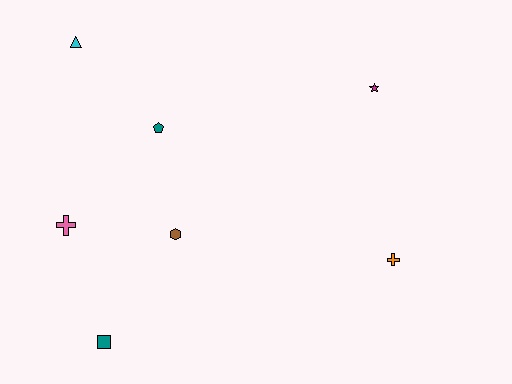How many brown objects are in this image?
There is 1 brown object.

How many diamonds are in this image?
There are no diamonds.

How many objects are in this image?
There are 7 objects.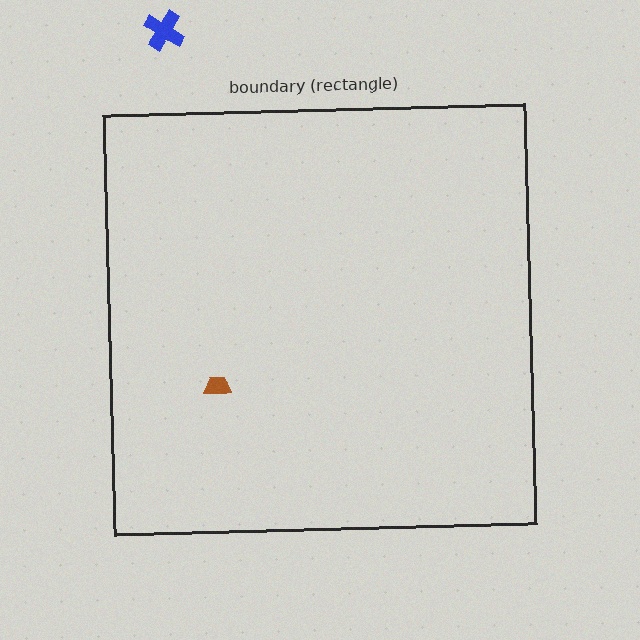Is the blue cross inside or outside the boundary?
Outside.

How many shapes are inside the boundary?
1 inside, 1 outside.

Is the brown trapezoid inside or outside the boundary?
Inside.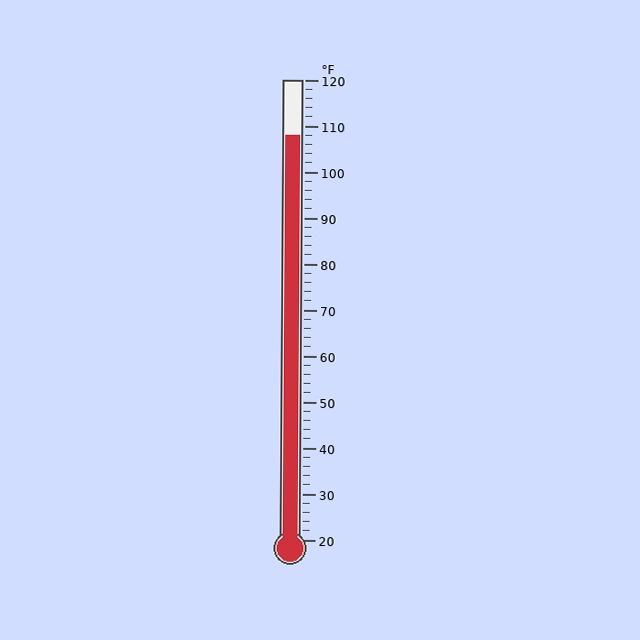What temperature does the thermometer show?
The thermometer shows approximately 108°F.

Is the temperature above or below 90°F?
The temperature is above 90°F.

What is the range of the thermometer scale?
The thermometer scale ranges from 20°F to 120°F.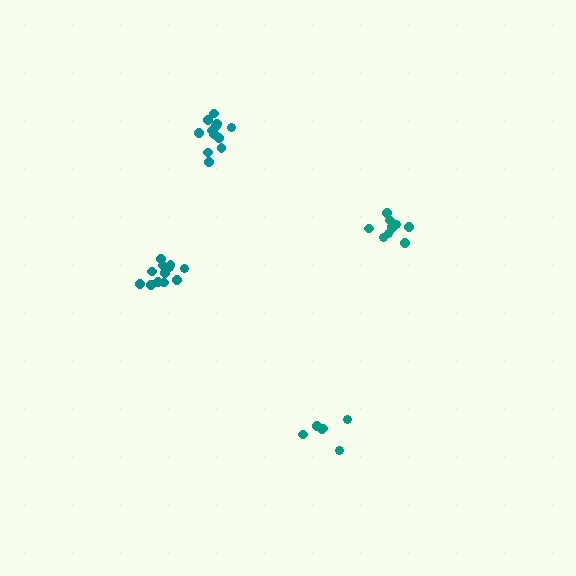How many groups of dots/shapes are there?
There are 4 groups.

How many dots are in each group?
Group 1: 6 dots, Group 2: 10 dots, Group 3: 12 dots, Group 4: 12 dots (40 total).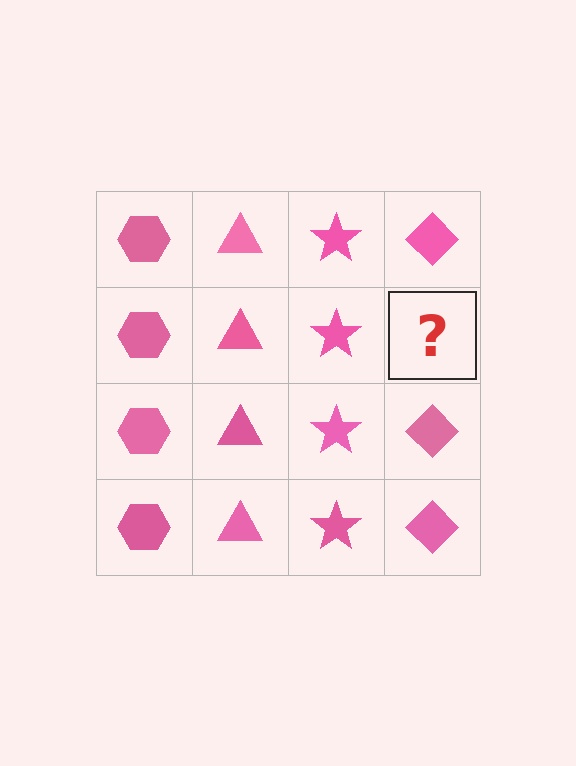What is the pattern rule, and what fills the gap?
The rule is that each column has a consistent shape. The gap should be filled with a pink diamond.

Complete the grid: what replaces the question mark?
The question mark should be replaced with a pink diamond.